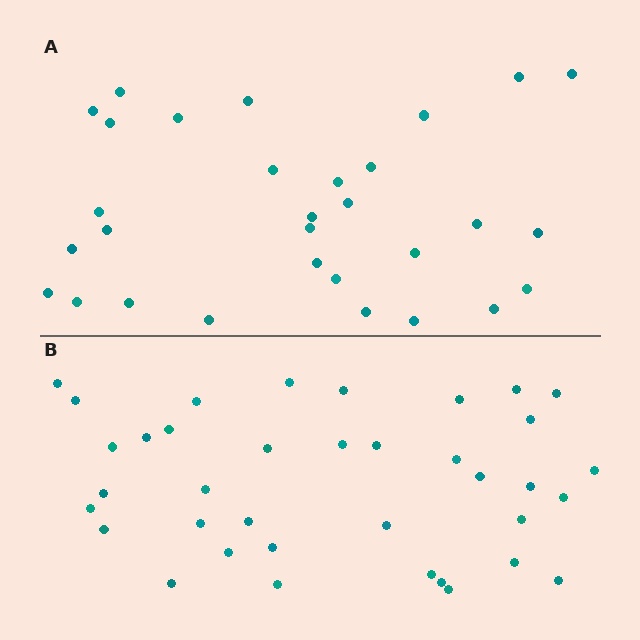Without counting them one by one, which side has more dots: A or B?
Region B (the bottom region) has more dots.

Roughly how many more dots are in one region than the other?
Region B has roughly 8 or so more dots than region A.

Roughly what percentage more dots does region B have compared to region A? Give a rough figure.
About 25% more.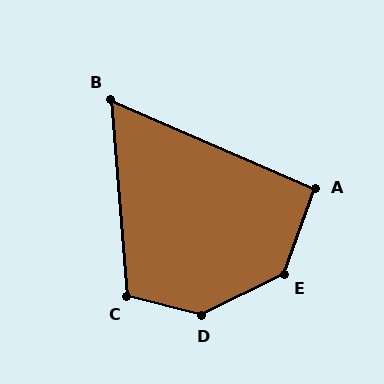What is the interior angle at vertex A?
Approximately 93 degrees (approximately right).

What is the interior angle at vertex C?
Approximately 109 degrees (obtuse).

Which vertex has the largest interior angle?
D, at approximately 140 degrees.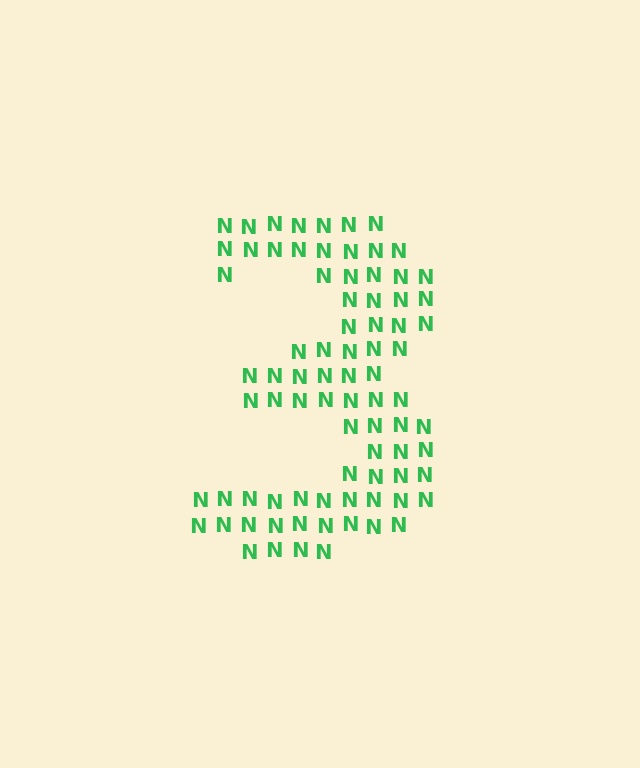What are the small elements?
The small elements are letter N's.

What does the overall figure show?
The overall figure shows the digit 3.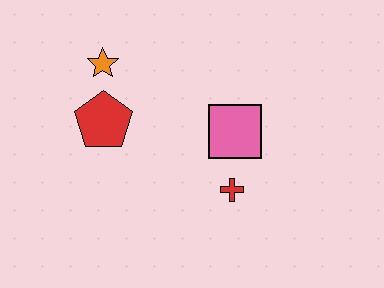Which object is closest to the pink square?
The red cross is closest to the pink square.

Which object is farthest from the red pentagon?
The red cross is farthest from the red pentagon.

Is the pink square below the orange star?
Yes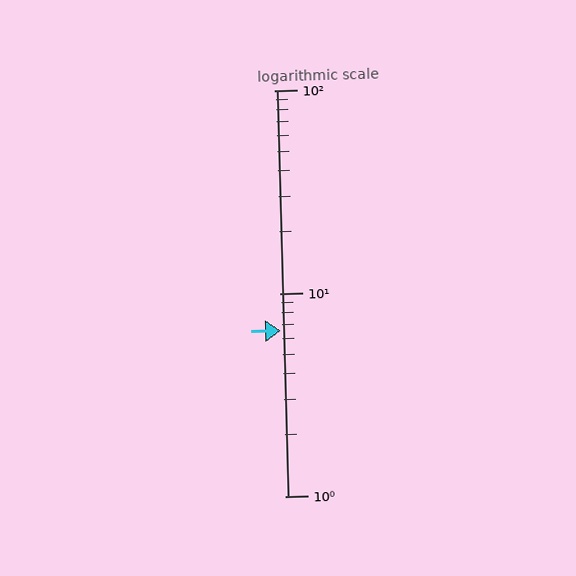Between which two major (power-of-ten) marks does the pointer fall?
The pointer is between 1 and 10.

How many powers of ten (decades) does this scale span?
The scale spans 2 decades, from 1 to 100.